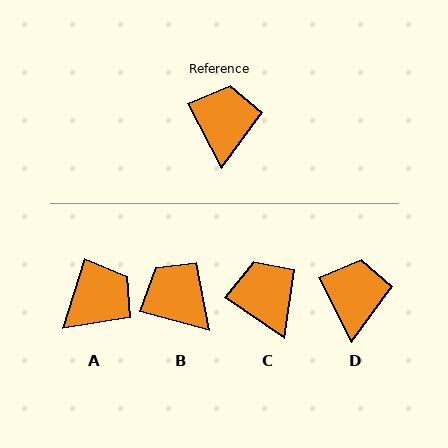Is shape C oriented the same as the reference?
No, it is off by about 28 degrees.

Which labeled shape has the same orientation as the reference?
D.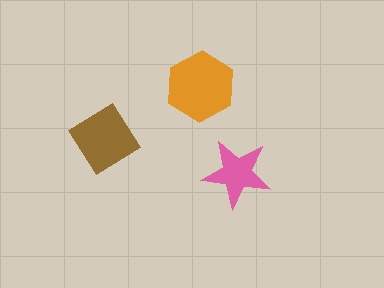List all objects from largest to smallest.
The orange hexagon, the brown diamond, the pink star.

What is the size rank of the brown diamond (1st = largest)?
2nd.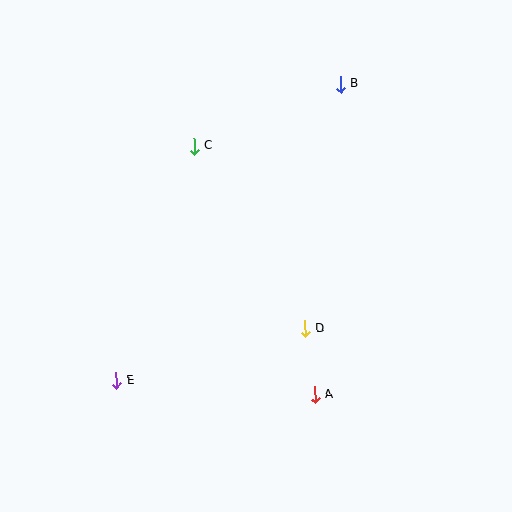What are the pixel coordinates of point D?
Point D is at (305, 328).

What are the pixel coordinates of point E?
Point E is at (117, 380).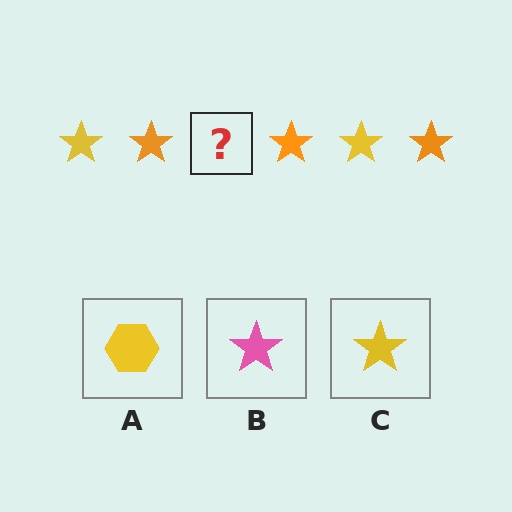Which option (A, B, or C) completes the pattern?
C.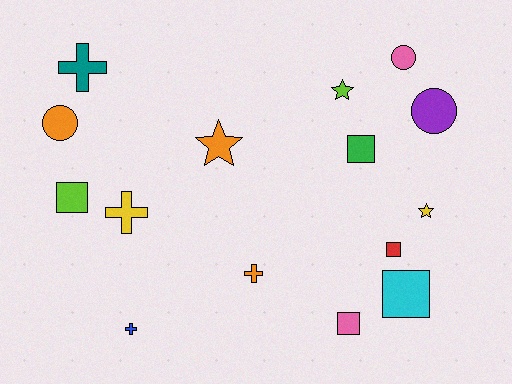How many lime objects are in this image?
There are 2 lime objects.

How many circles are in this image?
There are 3 circles.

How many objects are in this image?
There are 15 objects.